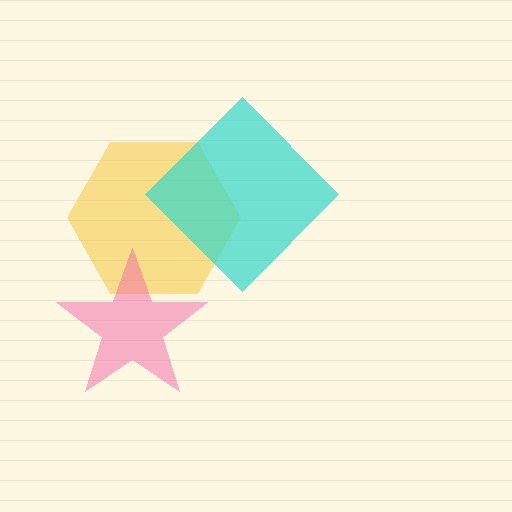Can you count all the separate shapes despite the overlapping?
Yes, there are 3 separate shapes.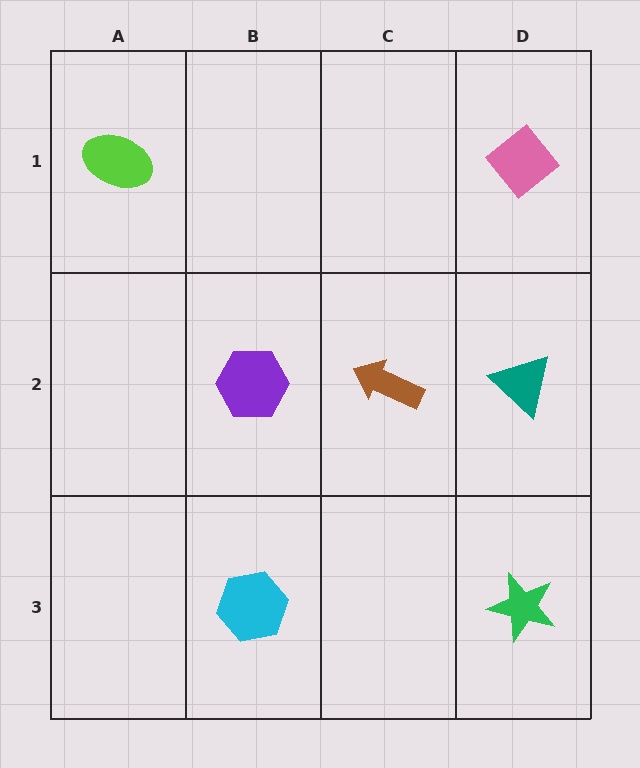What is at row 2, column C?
A brown arrow.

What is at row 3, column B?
A cyan hexagon.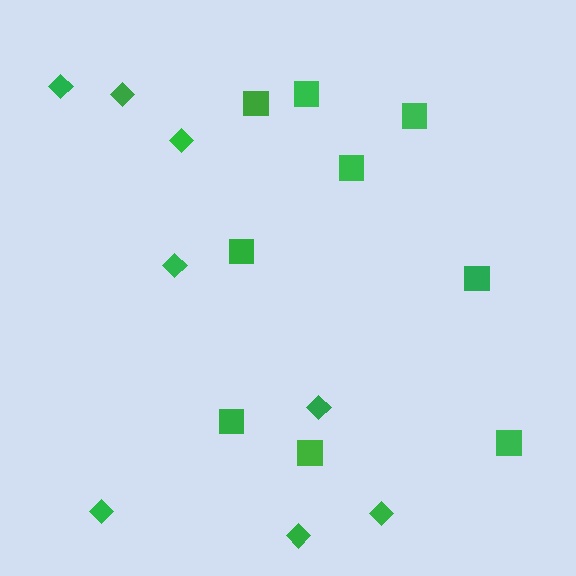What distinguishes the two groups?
There are 2 groups: one group of diamonds (8) and one group of squares (9).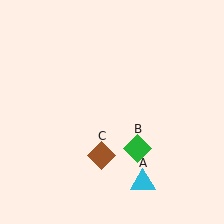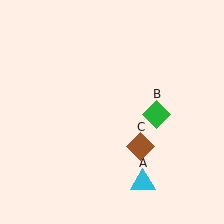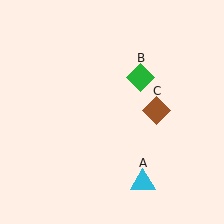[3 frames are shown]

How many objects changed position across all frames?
2 objects changed position: green diamond (object B), brown diamond (object C).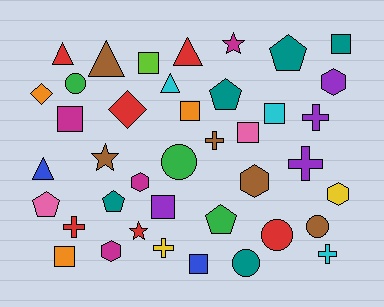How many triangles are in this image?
There are 5 triangles.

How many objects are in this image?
There are 40 objects.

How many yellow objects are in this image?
There are 2 yellow objects.